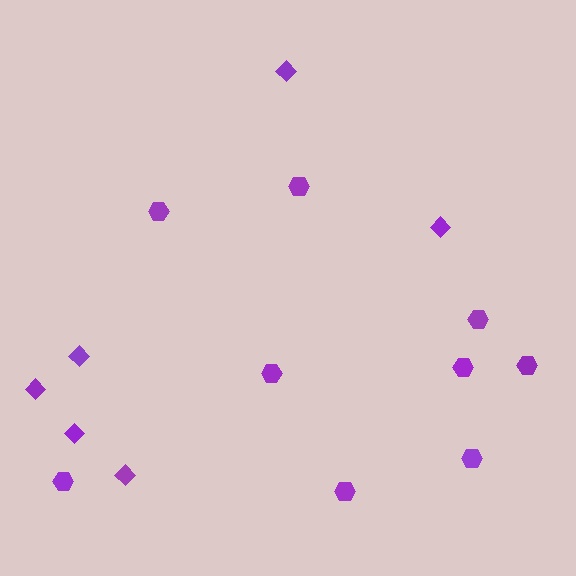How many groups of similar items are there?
There are 2 groups: one group of diamonds (6) and one group of hexagons (9).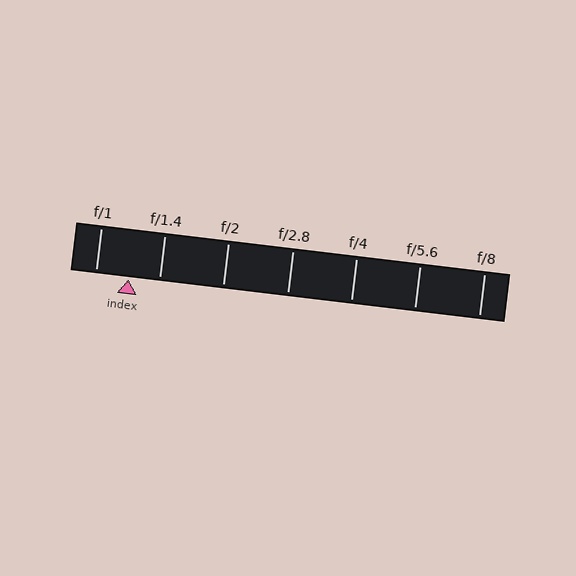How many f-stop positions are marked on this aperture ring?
There are 7 f-stop positions marked.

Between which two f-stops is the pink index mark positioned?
The index mark is between f/1 and f/1.4.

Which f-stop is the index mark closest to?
The index mark is closest to f/1.4.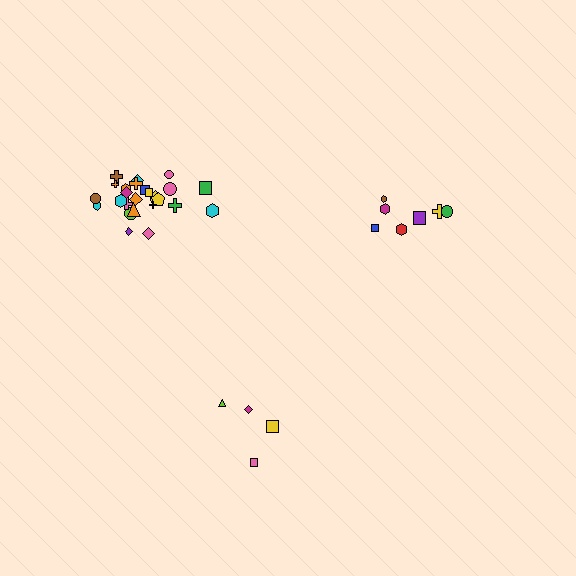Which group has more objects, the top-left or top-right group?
The top-left group.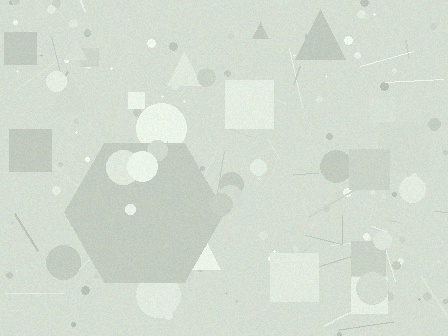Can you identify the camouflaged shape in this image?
The camouflaged shape is a hexagon.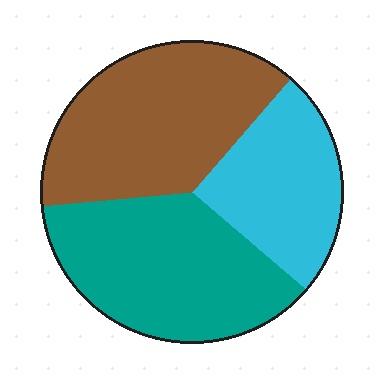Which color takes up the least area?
Cyan, at roughly 25%.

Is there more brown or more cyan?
Brown.